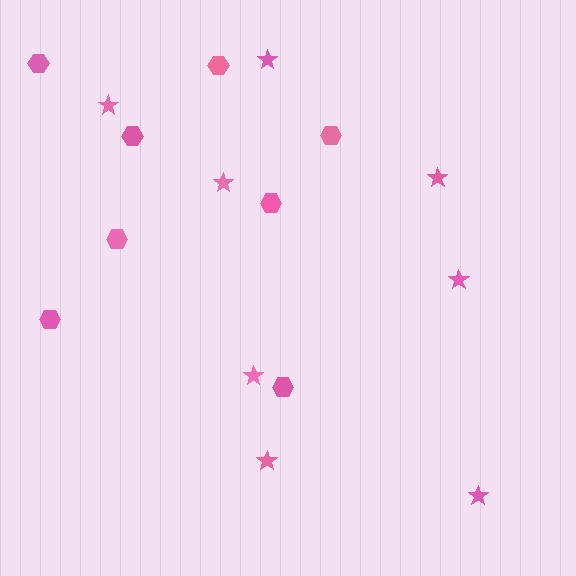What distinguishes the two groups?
There are 2 groups: one group of hexagons (8) and one group of stars (8).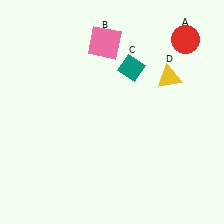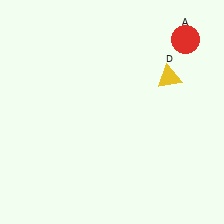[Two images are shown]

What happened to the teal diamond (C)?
The teal diamond (C) was removed in Image 2. It was in the top-right area of Image 1.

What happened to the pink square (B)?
The pink square (B) was removed in Image 2. It was in the top-left area of Image 1.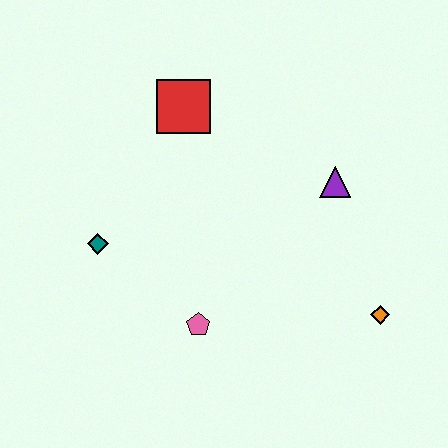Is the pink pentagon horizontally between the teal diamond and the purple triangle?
Yes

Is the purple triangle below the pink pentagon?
No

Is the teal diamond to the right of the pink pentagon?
No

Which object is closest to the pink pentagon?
The teal diamond is closest to the pink pentagon.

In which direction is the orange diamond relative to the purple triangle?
The orange diamond is below the purple triangle.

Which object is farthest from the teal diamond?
The orange diamond is farthest from the teal diamond.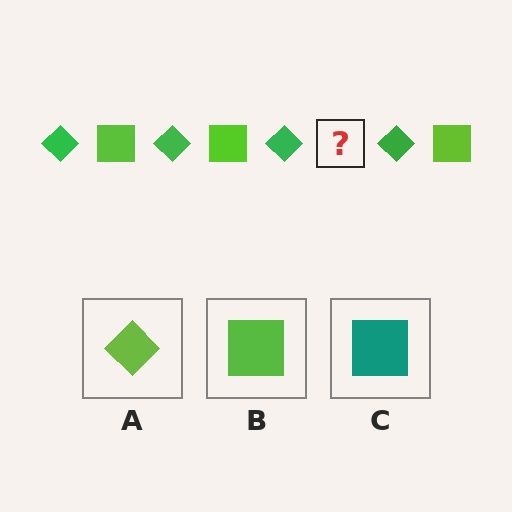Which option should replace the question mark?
Option B.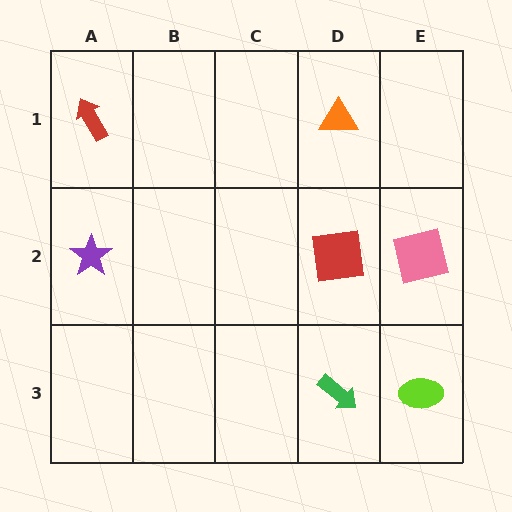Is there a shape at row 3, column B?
No, that cell is empty.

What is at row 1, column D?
An orange triangle.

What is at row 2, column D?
A red square.